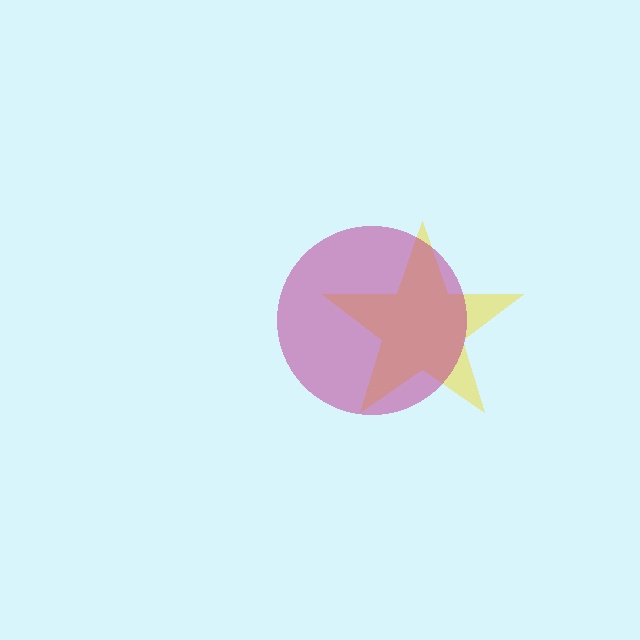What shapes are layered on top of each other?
The layered shapes are: a yellow star, a magenta circle.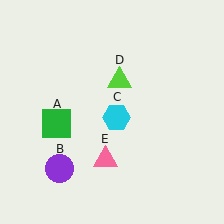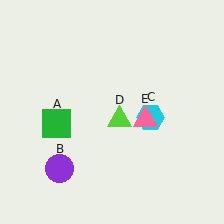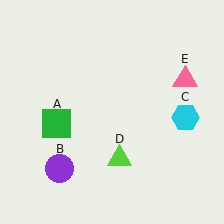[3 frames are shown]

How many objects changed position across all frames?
3 objects changed position: cyan hexagon (object C), lime triangle (object D), pink triangle (object E).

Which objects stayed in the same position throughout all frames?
Green square (object A) and purple circle (object B) remained stationary.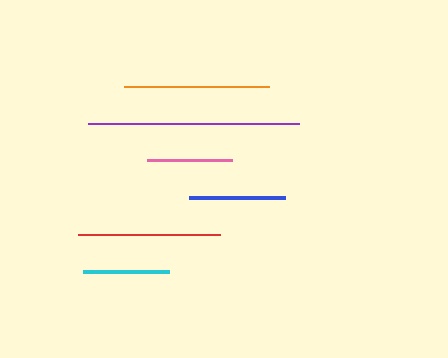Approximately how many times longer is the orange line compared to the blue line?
The orange line is approximately 1.5 times the length of the blue line.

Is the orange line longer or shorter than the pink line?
The orange line is longer than the pink line.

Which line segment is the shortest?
The pink line is the shortest at approximately 85 pixels.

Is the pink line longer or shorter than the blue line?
The blue line is longer than the pink line.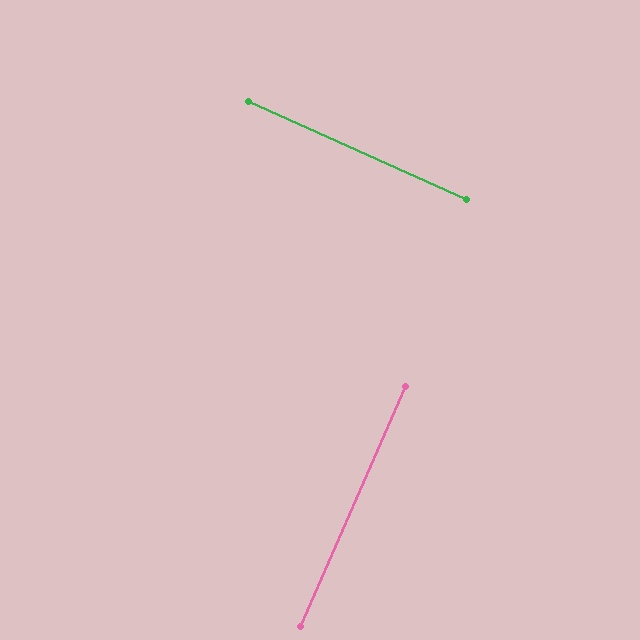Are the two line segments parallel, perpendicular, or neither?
Perpendicular — they meet at approximately 89°.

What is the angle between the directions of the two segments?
Approximately 89 degrees.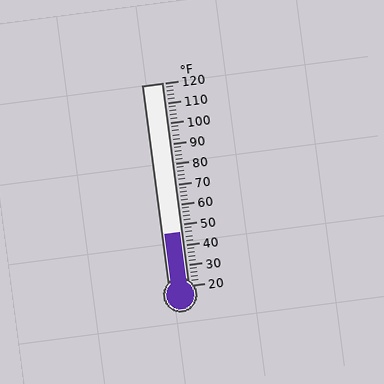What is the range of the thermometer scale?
The thermometer scale ranges from 20°F to 120°F.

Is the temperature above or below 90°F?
The temperature is below 90°F.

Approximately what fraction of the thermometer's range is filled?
The thermometer is filled to approximately 25% of its range.